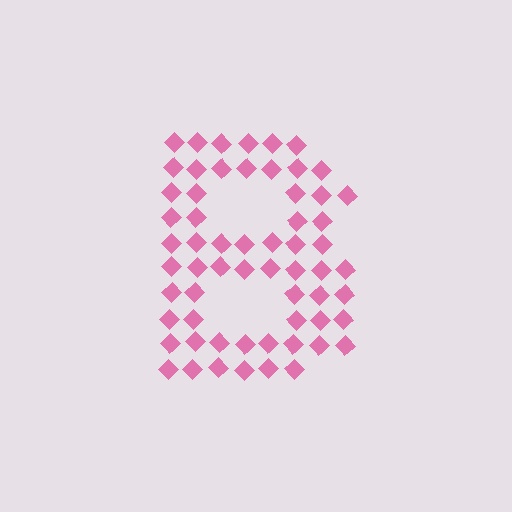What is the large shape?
The large shape is the letter B.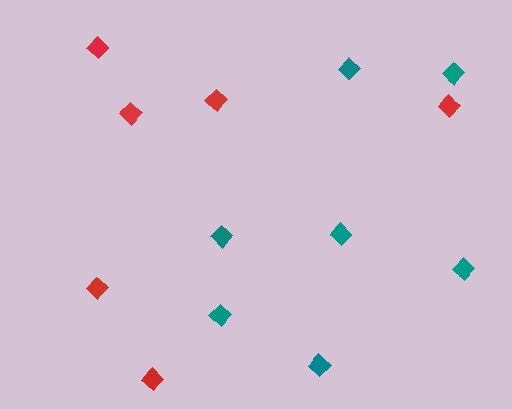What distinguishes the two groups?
There are 2 groups: one group of red diamonds (6) and one group of teal diamonds (7).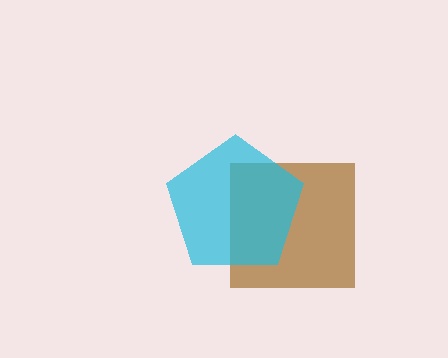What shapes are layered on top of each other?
The layered shapes are: a brown square, a cyan pentagon.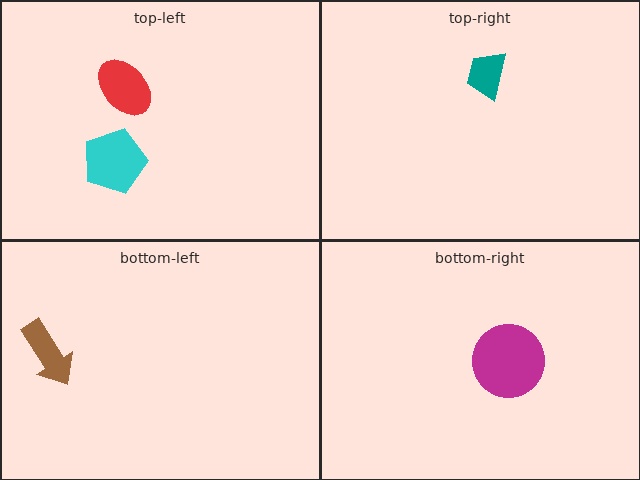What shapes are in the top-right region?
The teal trapezoid.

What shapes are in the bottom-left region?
The brown arrow.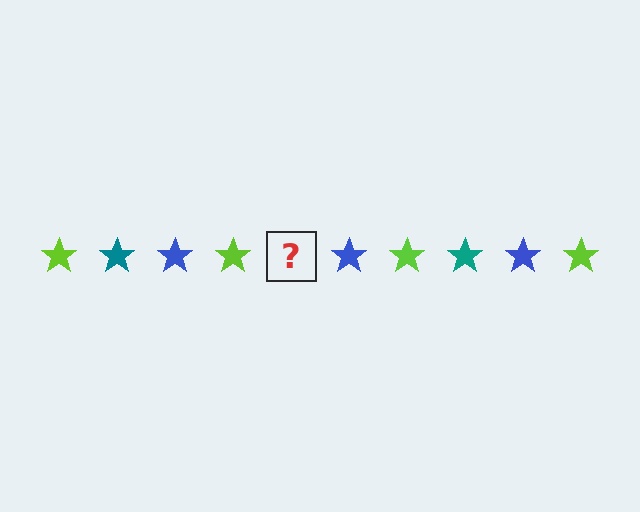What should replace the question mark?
The question mark should be replaced with a teal star.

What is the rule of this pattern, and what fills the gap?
The rule is that the pattern cycles through lime, teal, blue stars. The gap should be filled with a teal star.